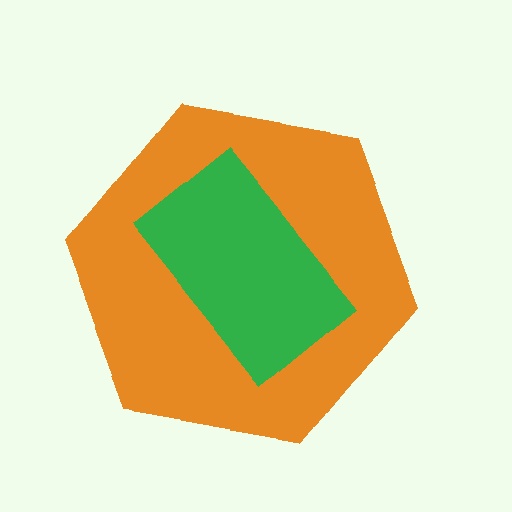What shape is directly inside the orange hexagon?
The green rectangle.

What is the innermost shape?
The green rectangle.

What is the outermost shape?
The orange hexagon.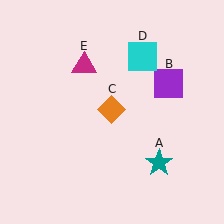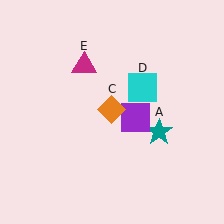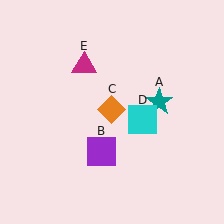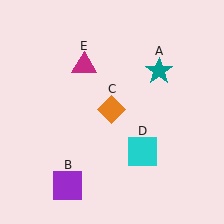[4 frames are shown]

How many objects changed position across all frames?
3 objects changed position: teal star (object A), purple square (object B), cyan square (object D).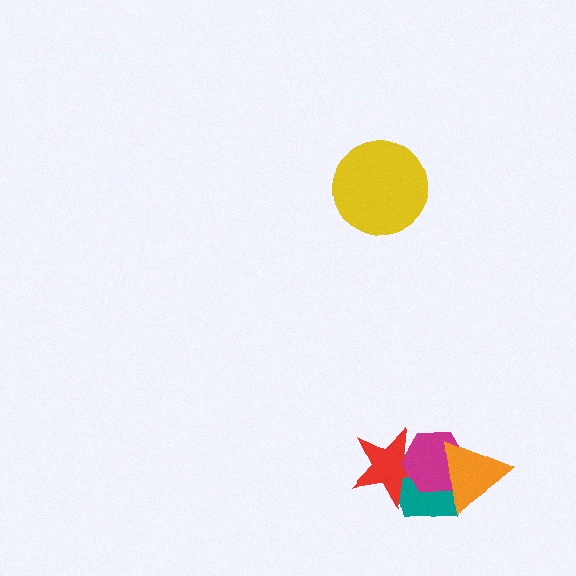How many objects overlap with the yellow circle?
0 objects overlap with the yellow circle.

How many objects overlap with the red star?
2 objects overlap with the red star.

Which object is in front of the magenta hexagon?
The orange triangle is in front of the magenta hexagon.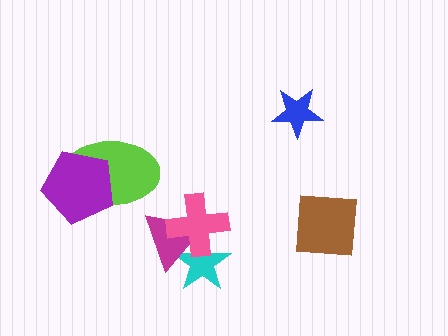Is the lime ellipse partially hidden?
Yes, it is partially covered by another shape.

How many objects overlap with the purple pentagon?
1 object overlaps with the purple pentagon.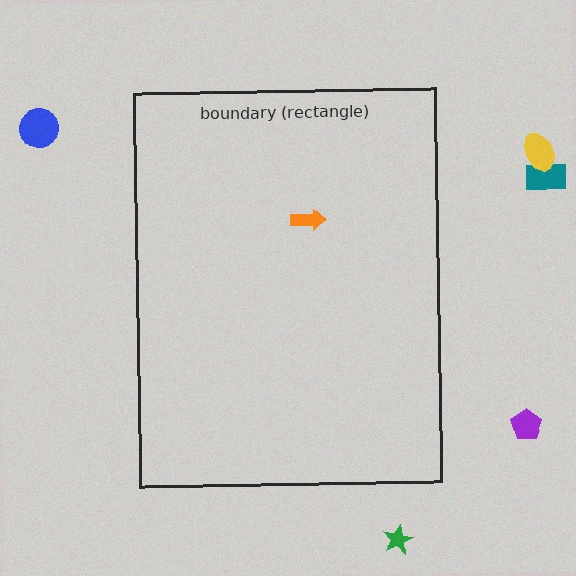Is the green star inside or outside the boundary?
Outside.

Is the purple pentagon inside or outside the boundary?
Outside.